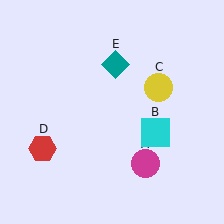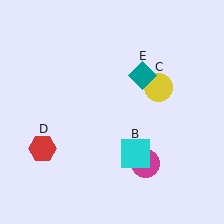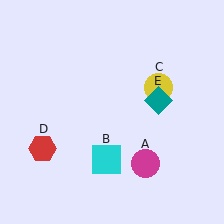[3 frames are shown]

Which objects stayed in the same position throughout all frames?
Magenta circle (object A) and yellow circle (object C) and red hexagon (object D) remained stationary.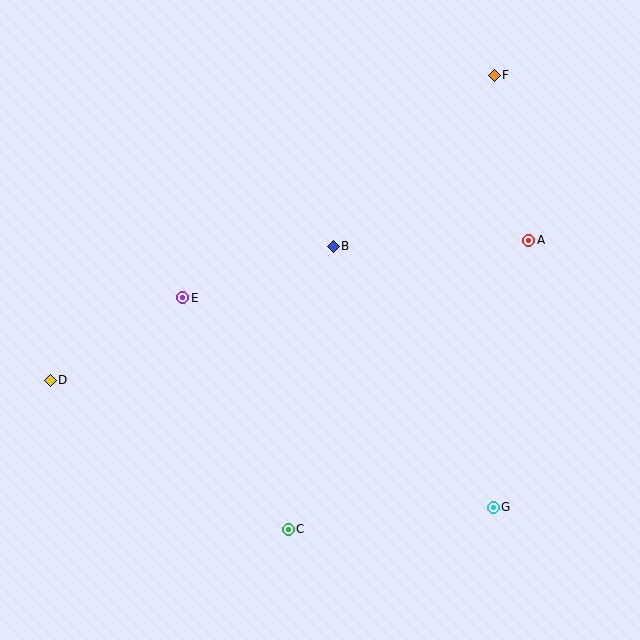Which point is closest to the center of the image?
Point B at (333, 246) is closest to the center.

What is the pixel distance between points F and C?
The distance between F and C is 499 pixels.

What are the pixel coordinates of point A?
Point A is at (529, 240).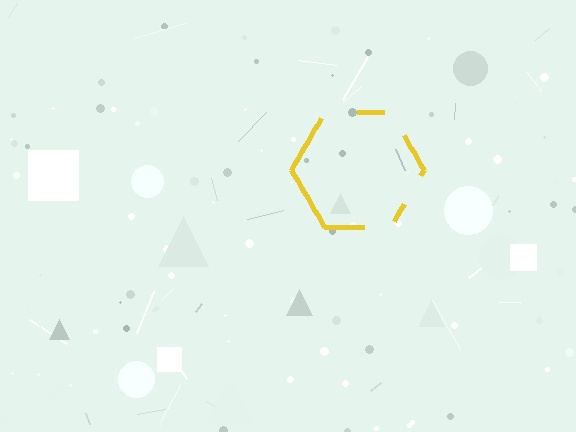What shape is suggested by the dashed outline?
The dashed outline suggests a hexagon.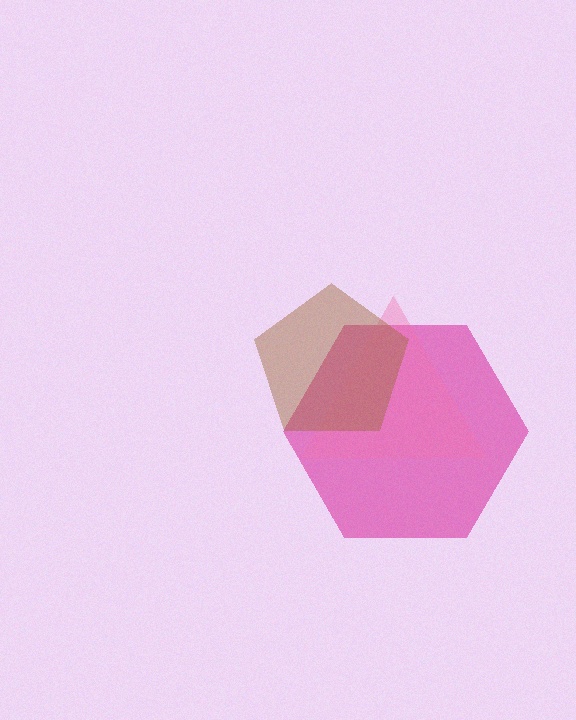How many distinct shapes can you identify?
There are 3 distinct shapes: a magenta hexagon, a pink triangle, a brown pentagon.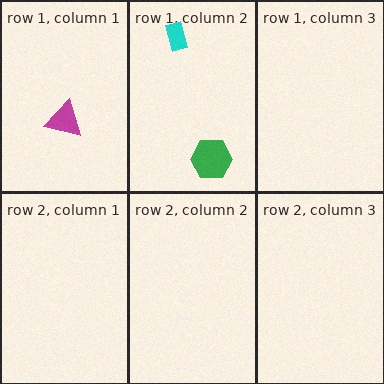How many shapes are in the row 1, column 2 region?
2.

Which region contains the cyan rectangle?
The row 1, column 2 region.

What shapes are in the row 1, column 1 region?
The magenta triangle.